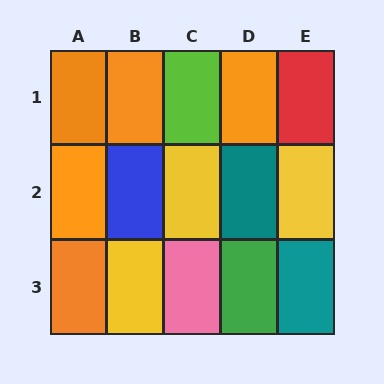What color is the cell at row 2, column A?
Orange.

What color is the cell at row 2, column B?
Blue.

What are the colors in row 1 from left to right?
Orange, orange, lime, orange, red.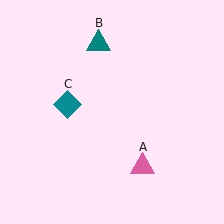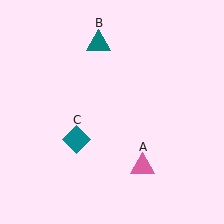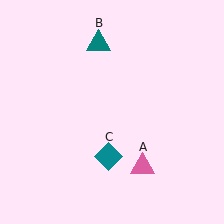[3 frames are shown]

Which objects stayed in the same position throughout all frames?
Pink triangle (object A) and teal triangle (object B) remained stationary.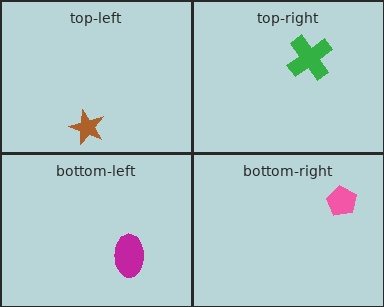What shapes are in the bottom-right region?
The pink pentagon.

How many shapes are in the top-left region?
1.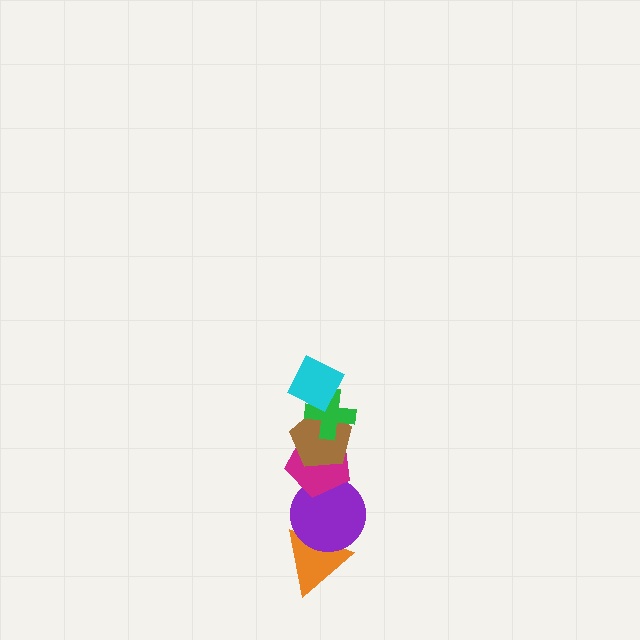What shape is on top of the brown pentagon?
The green cross is on top of the brown pentagon.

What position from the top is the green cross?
The green cross is 2nd from the top.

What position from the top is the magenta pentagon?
The magenta pentagon is 4th from the top.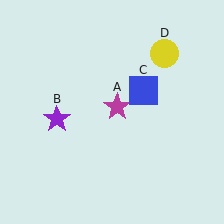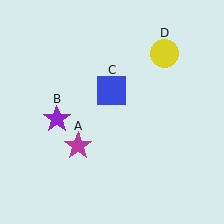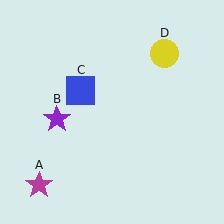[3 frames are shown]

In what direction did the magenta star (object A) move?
The magenta star (object A) moved down and to the left.